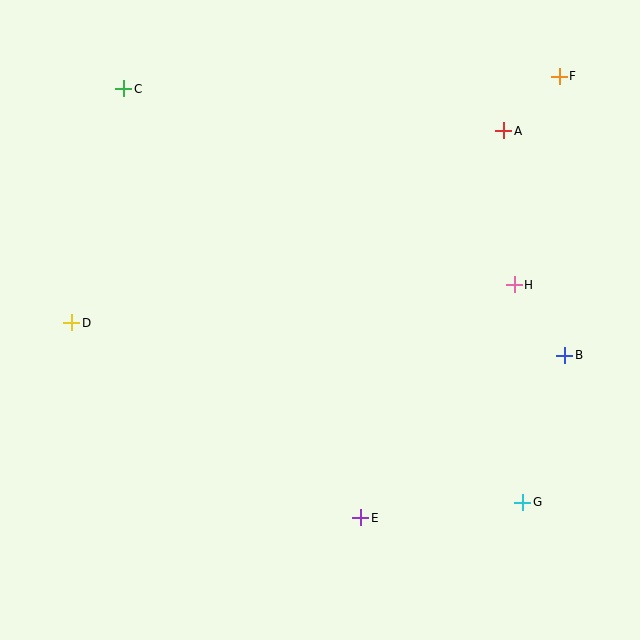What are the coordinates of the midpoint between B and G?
The midpoint between B and G is at (544, 429).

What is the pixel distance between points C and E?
The distance between C and E is 490 pixels.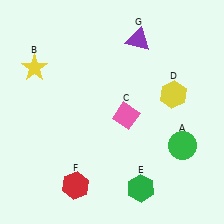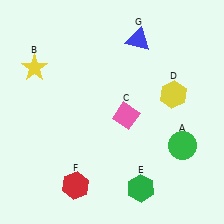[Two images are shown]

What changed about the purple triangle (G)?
In Image 1, G is purple. In Image 2, it changed to blue.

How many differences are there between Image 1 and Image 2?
There is 1 difference between the two images.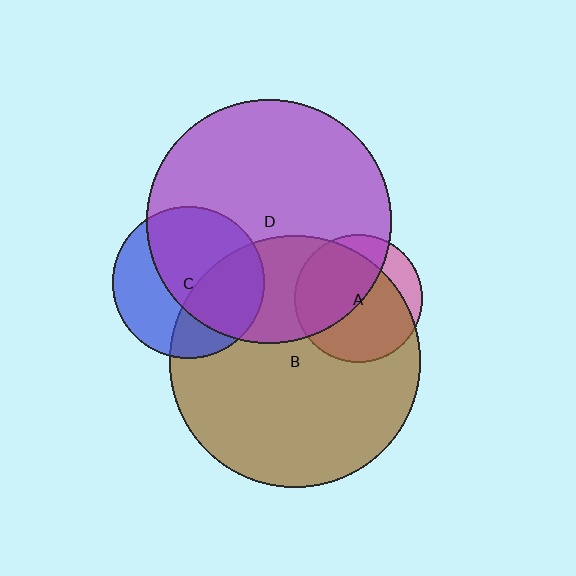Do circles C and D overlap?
Yes.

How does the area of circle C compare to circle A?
Approximately 1.4 times.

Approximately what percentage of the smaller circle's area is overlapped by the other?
Approximately 60%.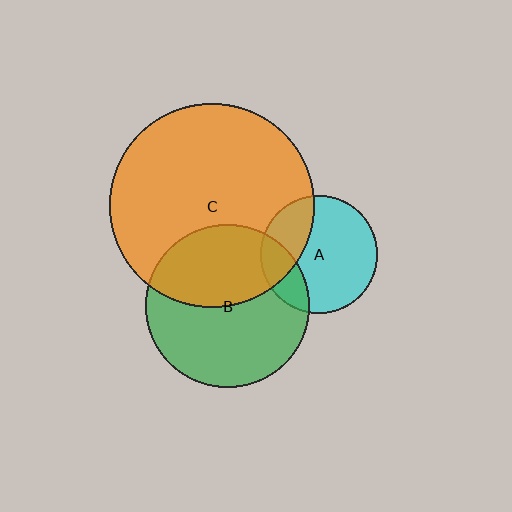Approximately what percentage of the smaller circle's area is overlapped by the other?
Approximately 20%.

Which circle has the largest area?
Circle C (orange).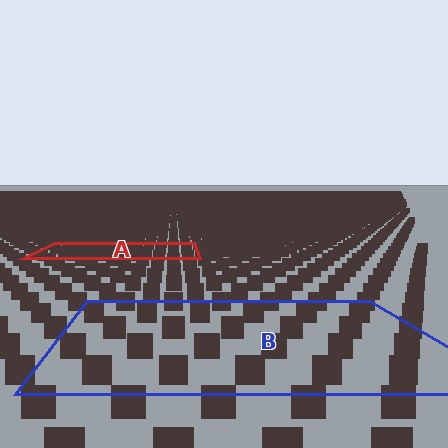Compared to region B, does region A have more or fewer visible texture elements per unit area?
Region A has more texture elements per unit area — they are packed more densely because it is farther away.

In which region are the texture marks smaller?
The texture marks are smaller in region A, because it is farther away.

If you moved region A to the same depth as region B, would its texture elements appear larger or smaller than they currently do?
They would appear larger. At a closer depth, the same texture elements are projected at a bigger on-screen size.